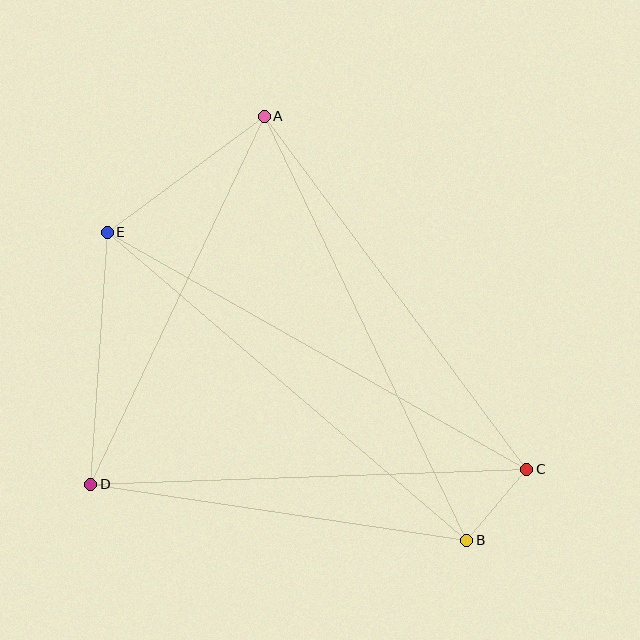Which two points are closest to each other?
Points B and C are closest to each other.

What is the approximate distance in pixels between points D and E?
The distance between D and E is approximately 253 pixels.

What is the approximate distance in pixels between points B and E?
The distance between B and E is approximately 474 pixels.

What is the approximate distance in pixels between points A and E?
The distance between A and E is approximately 195 pixels.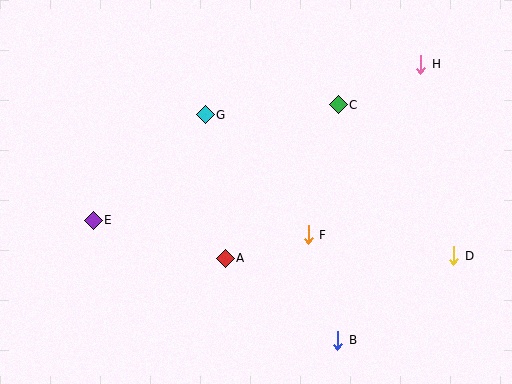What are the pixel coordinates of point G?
Point G is at (205, 115).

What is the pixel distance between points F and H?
The distance between F and H is 204 pixels.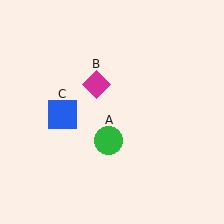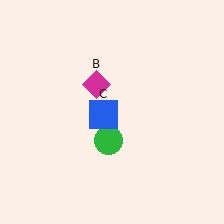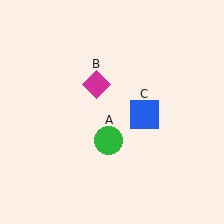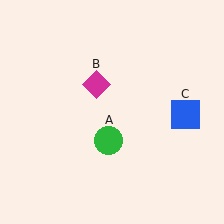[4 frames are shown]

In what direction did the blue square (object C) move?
The blue square (object C) moved right.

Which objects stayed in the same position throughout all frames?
Green circle (object A) and magenta diamond (object B) remained stationary.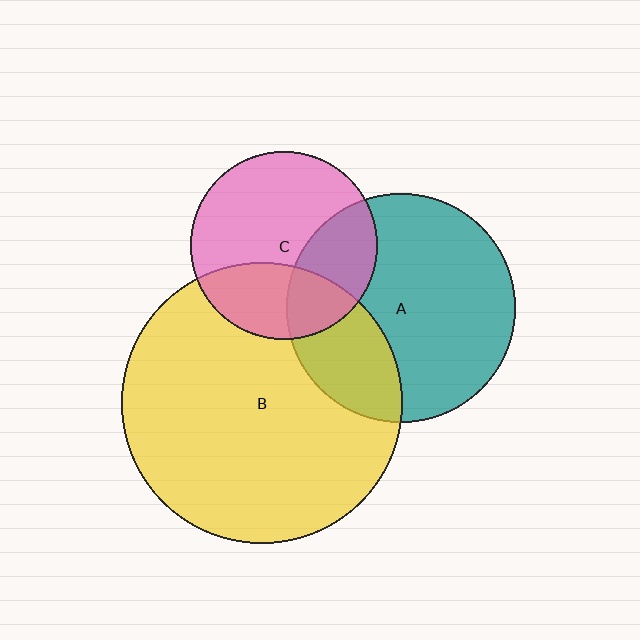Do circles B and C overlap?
Yes.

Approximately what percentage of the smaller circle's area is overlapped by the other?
Approximately 30%.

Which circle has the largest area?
Circle B (yellow).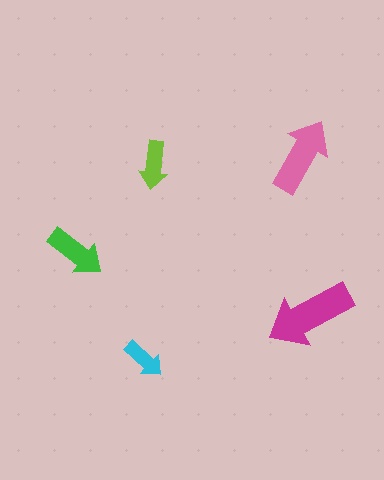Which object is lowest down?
The cyan arrow is bottommost.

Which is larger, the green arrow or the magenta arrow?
The magenta one.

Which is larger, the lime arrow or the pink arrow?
The pink one.